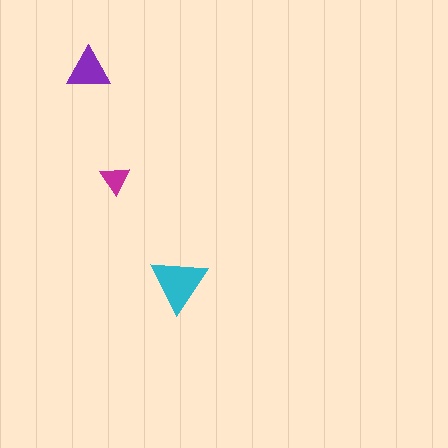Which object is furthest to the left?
The purple triangle is leftmost.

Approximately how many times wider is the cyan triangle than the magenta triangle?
About 2 times wider.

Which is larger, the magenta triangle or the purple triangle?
The purple one.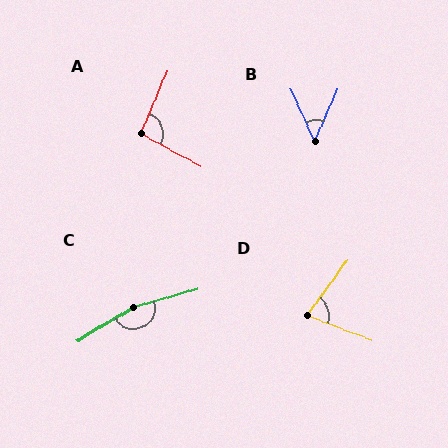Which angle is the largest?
C, at approximately 165 degrees.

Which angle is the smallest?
B, at approximately 48 degrees.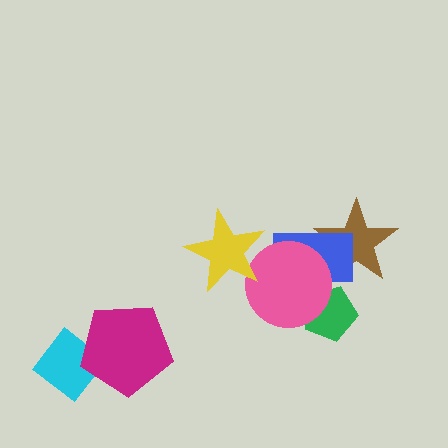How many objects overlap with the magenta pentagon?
1 object overlaps with the magenta pentagon.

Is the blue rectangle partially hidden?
Yes, it is partially covered by another shape.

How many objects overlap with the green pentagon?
2 objects overlap with the green pentagon.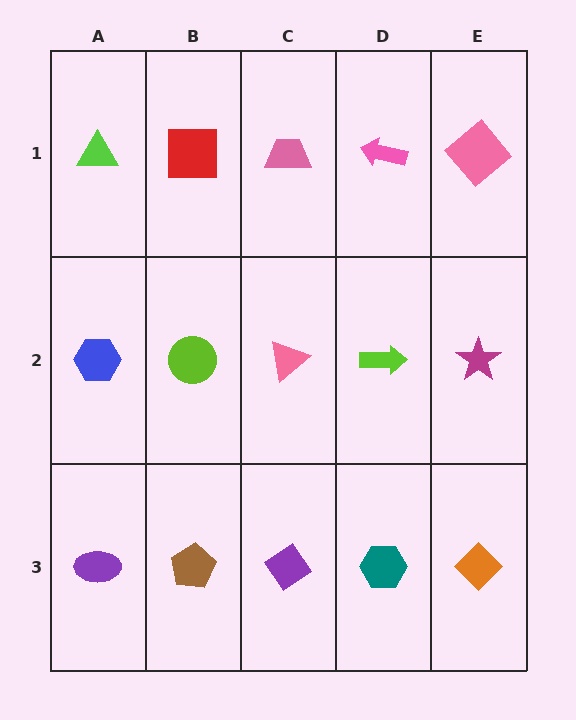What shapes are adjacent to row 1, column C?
A pink triangle (row 2, column C), a red square (row 1, column B), a pink arrow (row 1, column D).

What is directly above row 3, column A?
A blue hexagon.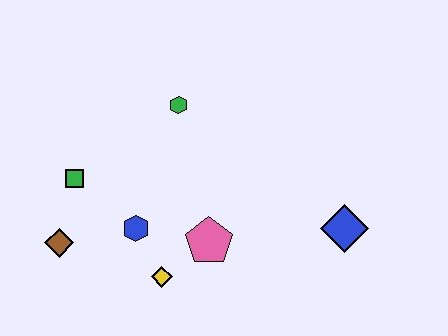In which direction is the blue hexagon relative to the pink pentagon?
The blue hexagon is to the left of the pink pentagon.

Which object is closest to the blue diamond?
The pink pentagon is closest to the blue diamond.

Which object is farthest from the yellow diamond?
The blue diamond is farthest from the yellow diamond.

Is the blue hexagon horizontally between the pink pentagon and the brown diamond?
Yes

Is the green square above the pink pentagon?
Yes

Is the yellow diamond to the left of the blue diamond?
Yes